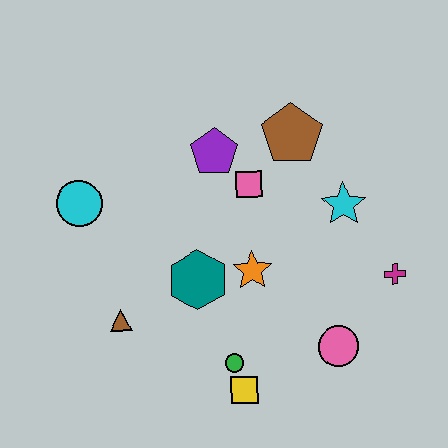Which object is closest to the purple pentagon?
The pink square is closest to the purple pentagon.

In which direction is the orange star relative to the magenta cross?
The orange star is to the left of the magenta cross.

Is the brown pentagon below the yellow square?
No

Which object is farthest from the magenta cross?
The cyan circle is farthest from the magenta cross.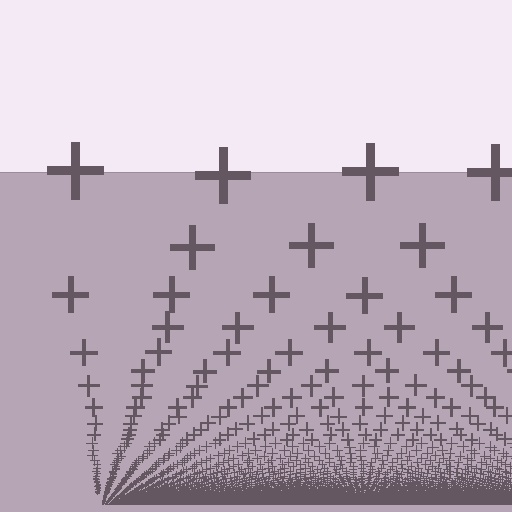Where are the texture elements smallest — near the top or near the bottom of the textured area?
Near the bottom.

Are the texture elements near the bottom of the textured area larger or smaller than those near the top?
Smaller. The gradient is inverted — elements near the bottom are smaller and denser.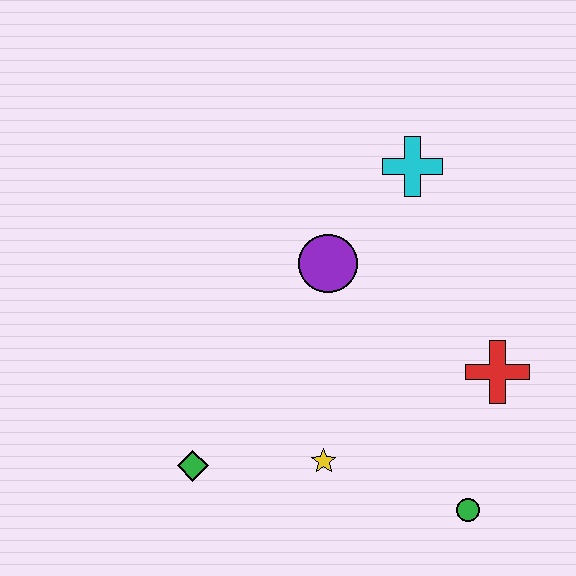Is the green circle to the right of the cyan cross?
Yes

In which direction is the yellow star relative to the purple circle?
The yellow star is below the purple circle.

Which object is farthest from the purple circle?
The green circle is farthest from the purple circle.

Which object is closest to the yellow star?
The green diamond is closest to the yellow star.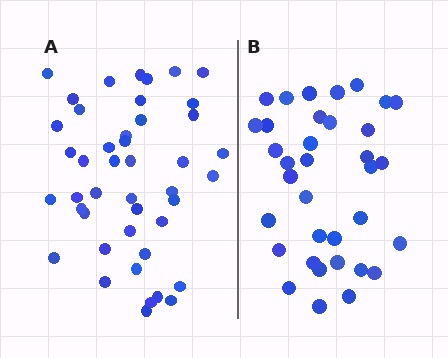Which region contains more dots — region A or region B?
Region A (the left region) has more dots.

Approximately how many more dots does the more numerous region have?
Region A has roughly 8 or so more dots than region B.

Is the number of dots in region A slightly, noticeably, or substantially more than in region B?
Region A has noticeably more, but not dramatically so. The ratio is roughly 1.3 to 1.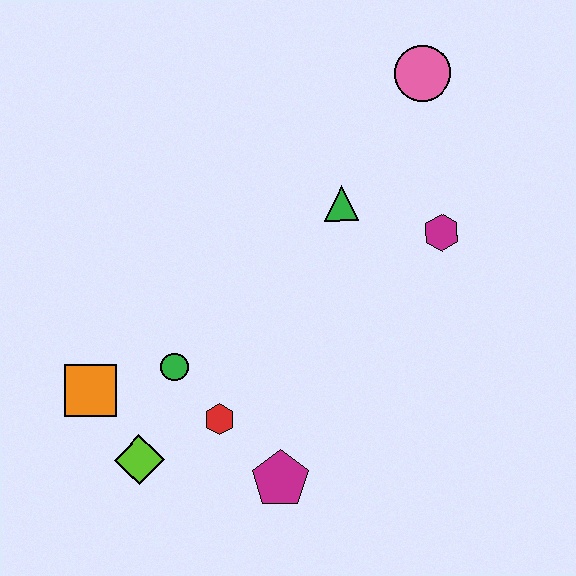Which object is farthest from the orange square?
The pink circle is farthest from the orange square.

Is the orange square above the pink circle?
No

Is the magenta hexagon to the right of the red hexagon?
Yes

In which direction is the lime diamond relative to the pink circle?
The lime diamond is below the pink circle.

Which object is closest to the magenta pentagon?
The red hexagon is closest to the magenta pentagon.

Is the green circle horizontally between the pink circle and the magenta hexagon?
No